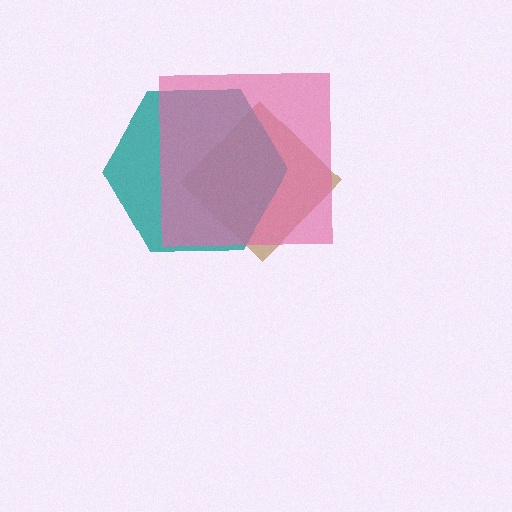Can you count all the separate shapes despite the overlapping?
Yes, there are 3 separate shapes.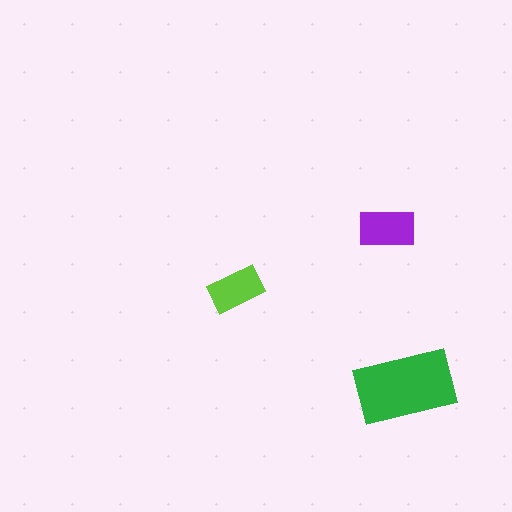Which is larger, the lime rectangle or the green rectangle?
The green one.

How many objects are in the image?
There are 3 objects in the image.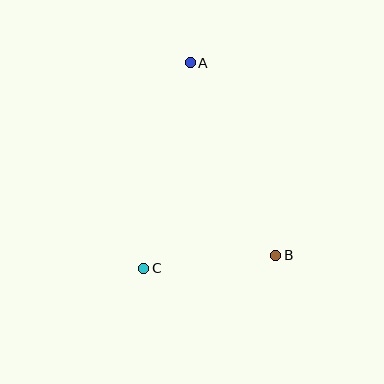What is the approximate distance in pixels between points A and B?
The distance between A and B is approximately 211 pixels.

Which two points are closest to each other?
Points B and C are closest to each other.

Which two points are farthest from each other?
Points A and C are farthest from each other.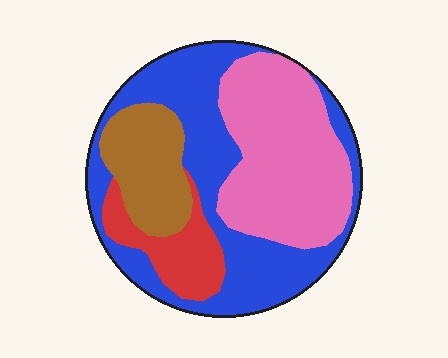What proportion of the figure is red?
Red covers roughly 10% of the figure.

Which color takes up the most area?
Blue, at roughly 40%.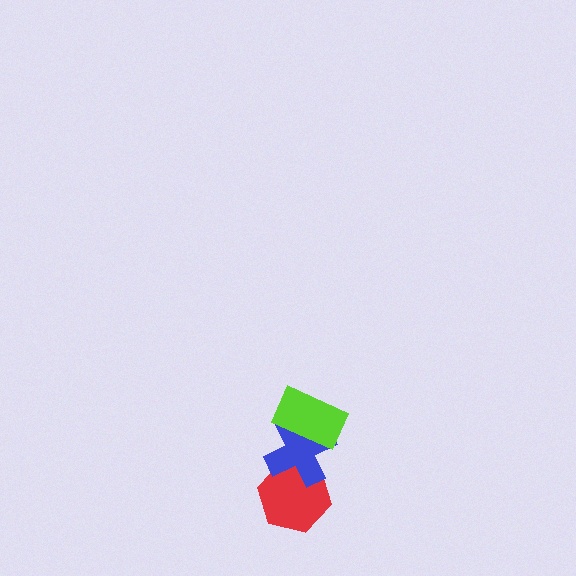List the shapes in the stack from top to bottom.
From top to bottom: the lime rectangle, the blue cross, the red hexagon.